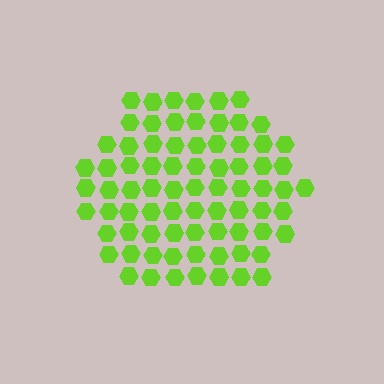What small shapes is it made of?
It is made of small hexagons.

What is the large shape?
The large shape is a hexagon.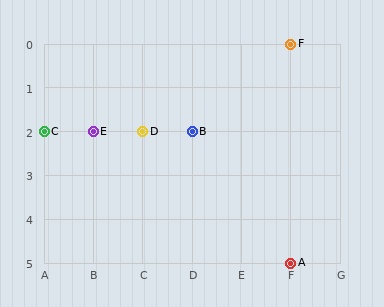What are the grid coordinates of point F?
Point F is at grid coordinates (F, 0).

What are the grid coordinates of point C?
Point C is at grid coordinates (A, 2).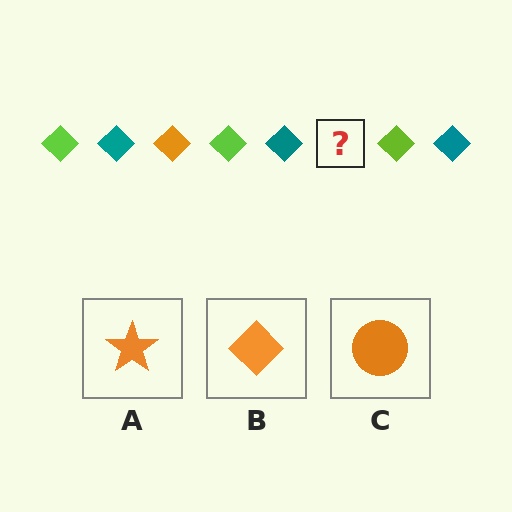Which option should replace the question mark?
Option B.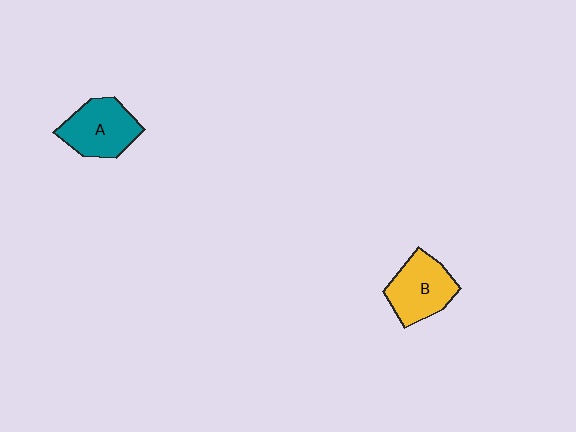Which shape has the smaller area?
Shape B (yellow).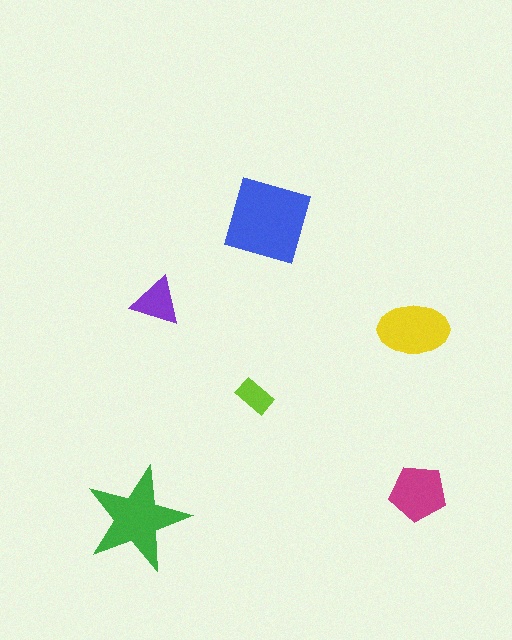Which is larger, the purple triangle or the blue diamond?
The blue diamond.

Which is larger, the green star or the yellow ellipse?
The green star.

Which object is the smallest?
The lime rectangle.